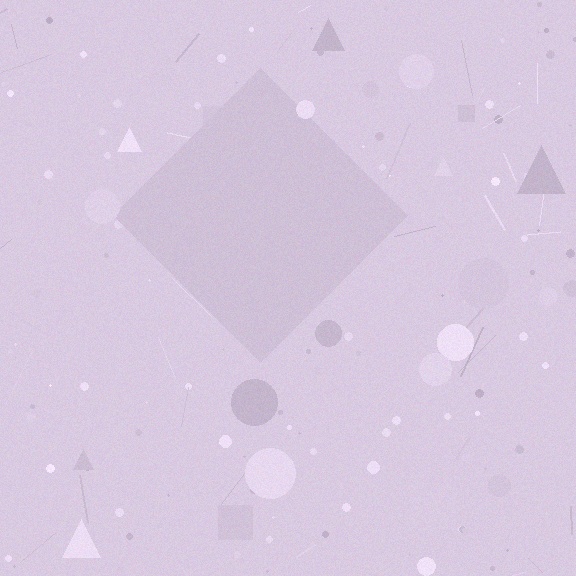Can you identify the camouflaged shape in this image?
The camouflaged shape is a diamond.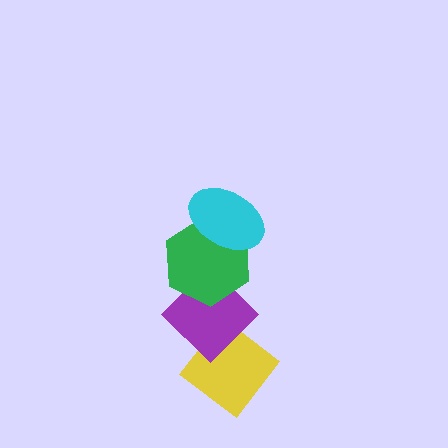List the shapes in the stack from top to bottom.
From top to bottom: the cyan ellipse, the green hexagon, the purple diamond, the yellow diamond.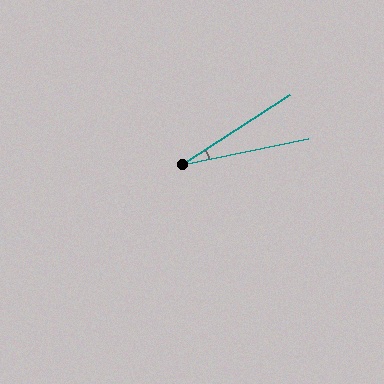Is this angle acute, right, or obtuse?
It is acute.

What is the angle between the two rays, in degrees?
Approximately 21 degrees.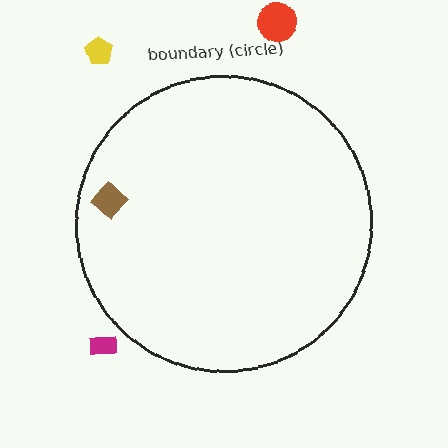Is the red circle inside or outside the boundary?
Outside.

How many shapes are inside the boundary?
1 inside, 3 outside.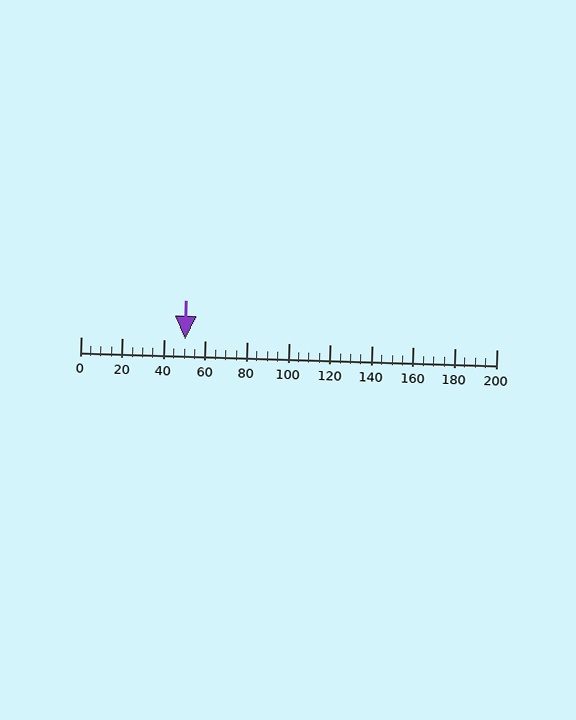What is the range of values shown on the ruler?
The ruler shows values from 0 to 200.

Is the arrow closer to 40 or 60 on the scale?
The arrow is closer to 60.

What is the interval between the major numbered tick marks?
The major tick marks are spaced 20 units apart.